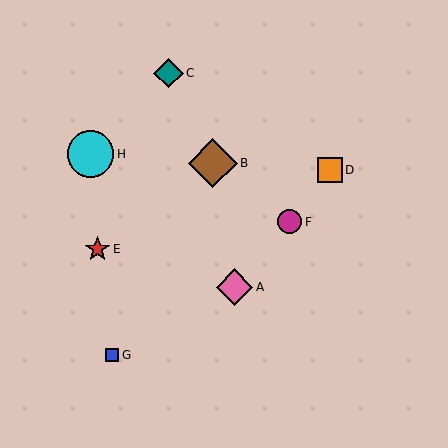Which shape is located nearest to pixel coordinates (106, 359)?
The blue square (labeled G) at (112, 355) is nearest to that location.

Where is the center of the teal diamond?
The center of the teal diamond is at (168, 73).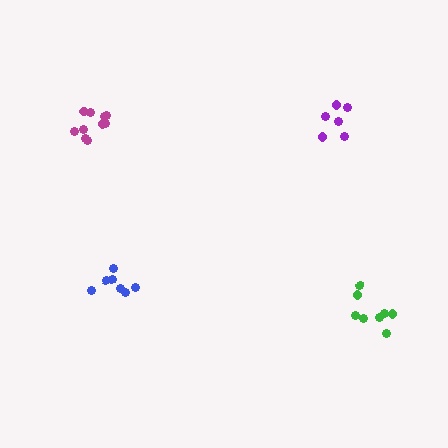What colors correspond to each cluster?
The clusters are colored: green, purple, magenta, blue.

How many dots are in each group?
Group 1: 8 dots, Group 2: 6 dots, Group 3: 10 dots, Group 4: 7 dots (31 total).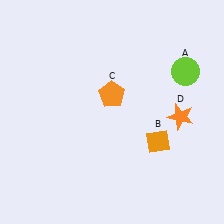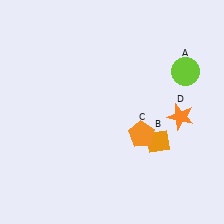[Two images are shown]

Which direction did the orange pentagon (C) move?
The orange pentagon (C) moved down.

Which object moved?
The orange pentagon (C) moved down.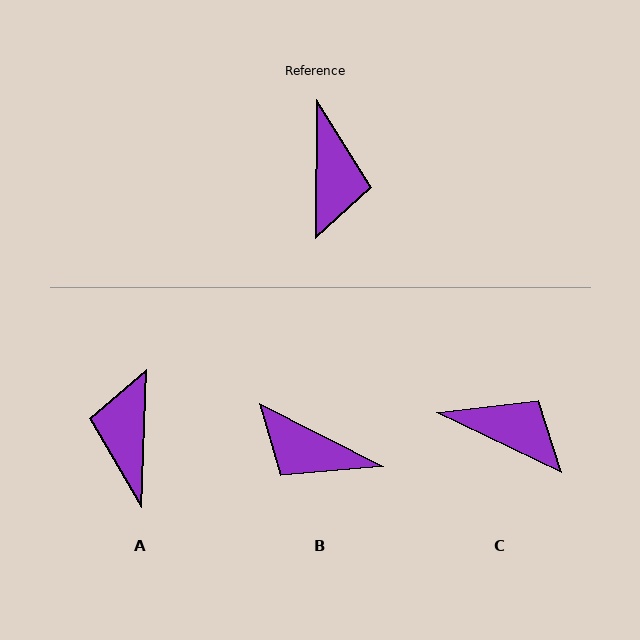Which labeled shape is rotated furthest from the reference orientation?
A, about 178 degrees away.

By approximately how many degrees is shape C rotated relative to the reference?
Approximately 64 degrees counter-clockwise.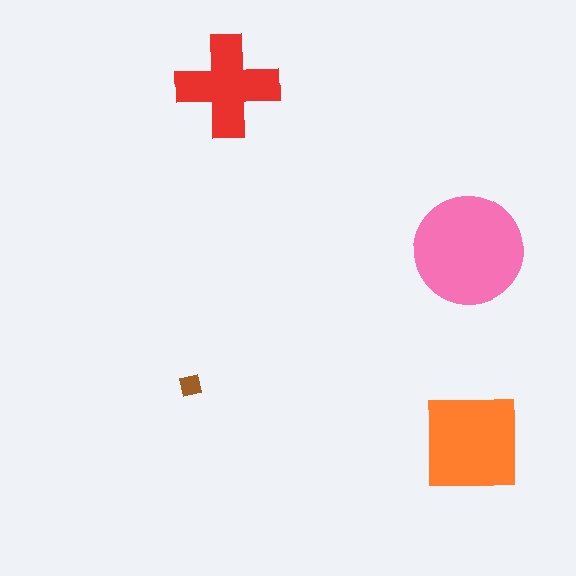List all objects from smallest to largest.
The brown square, the red cross, the orange square, the pink circle.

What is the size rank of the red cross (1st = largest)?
3rd.